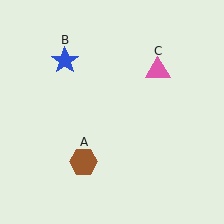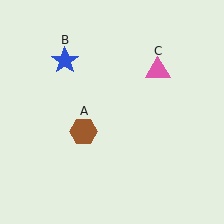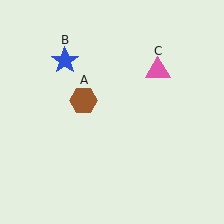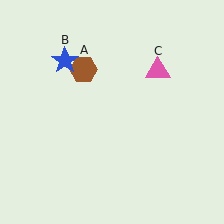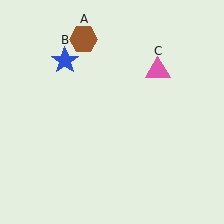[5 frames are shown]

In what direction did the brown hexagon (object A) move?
The brown hexagon (object A) moved up.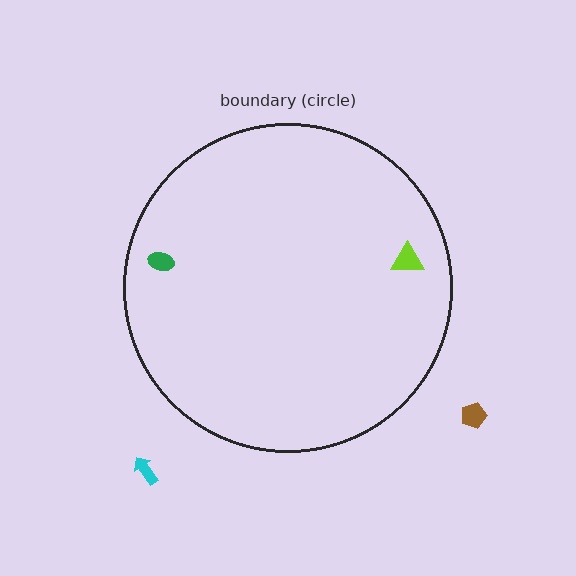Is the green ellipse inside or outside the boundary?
Inside.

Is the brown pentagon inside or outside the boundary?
Outside.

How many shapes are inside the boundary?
2 inside, 2 outside.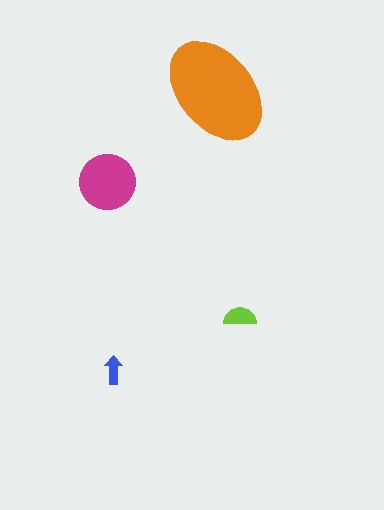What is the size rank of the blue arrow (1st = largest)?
4th.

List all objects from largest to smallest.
The orange ellipse, the magenta circle, the lime semicircle, the blue arrow.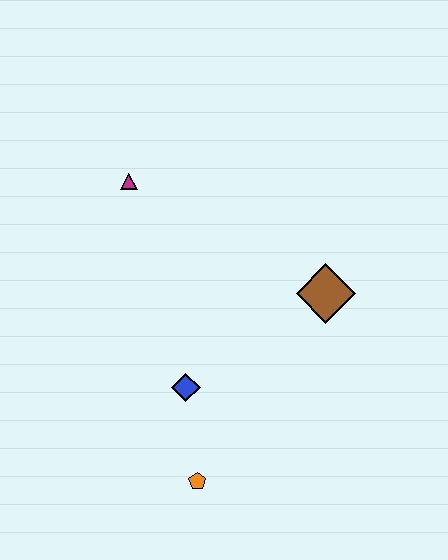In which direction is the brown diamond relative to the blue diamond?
The brown diamond is to the right of the blue diamond.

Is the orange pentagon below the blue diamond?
Yes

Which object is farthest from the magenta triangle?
The orange pentagon is farthest from the magenta triangle.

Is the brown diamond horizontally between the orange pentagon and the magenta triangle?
No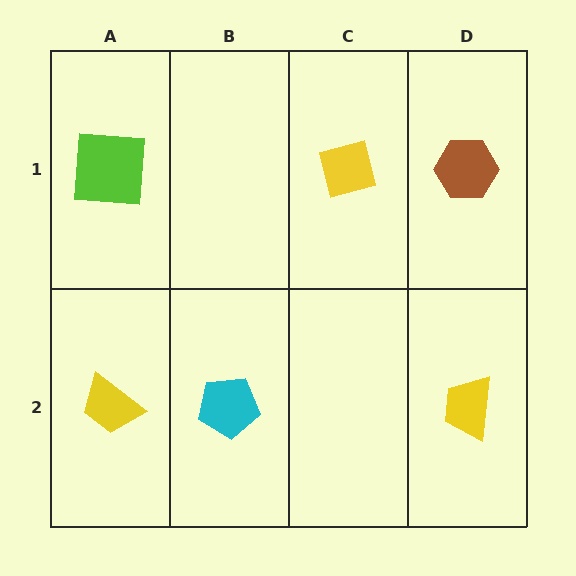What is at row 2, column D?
A yellow trapezoid.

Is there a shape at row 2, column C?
No, that cell is empty.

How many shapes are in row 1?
3 shapes.